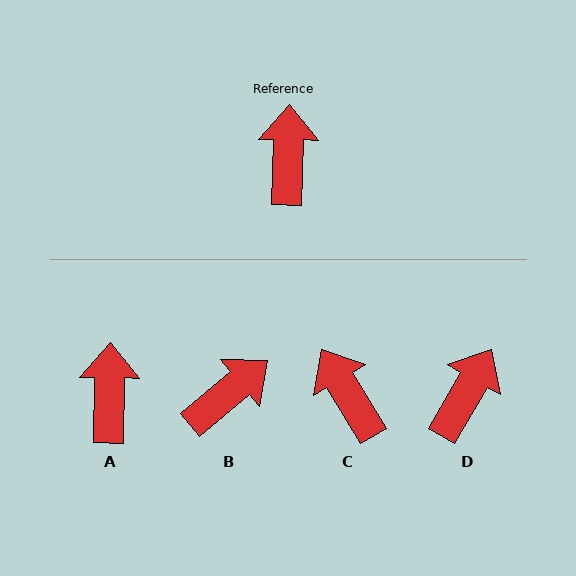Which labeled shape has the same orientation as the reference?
A.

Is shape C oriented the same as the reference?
No, it is off by about 32 degrees.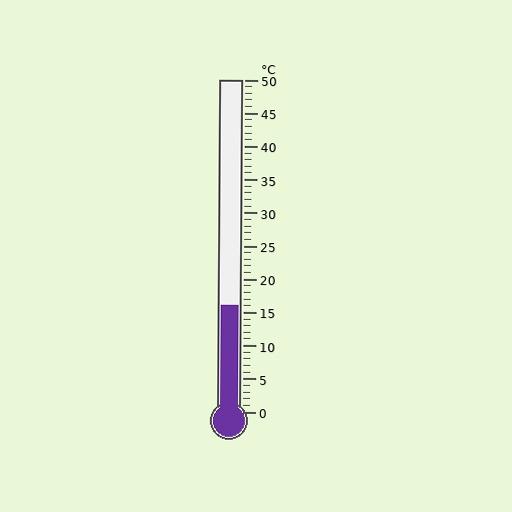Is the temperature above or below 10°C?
The temperature is above 10°C.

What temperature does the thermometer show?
The thermometer shows approximately 16°C.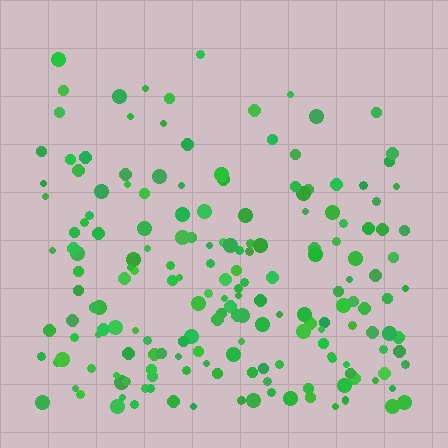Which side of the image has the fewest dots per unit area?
The top.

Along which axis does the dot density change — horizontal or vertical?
Vertical.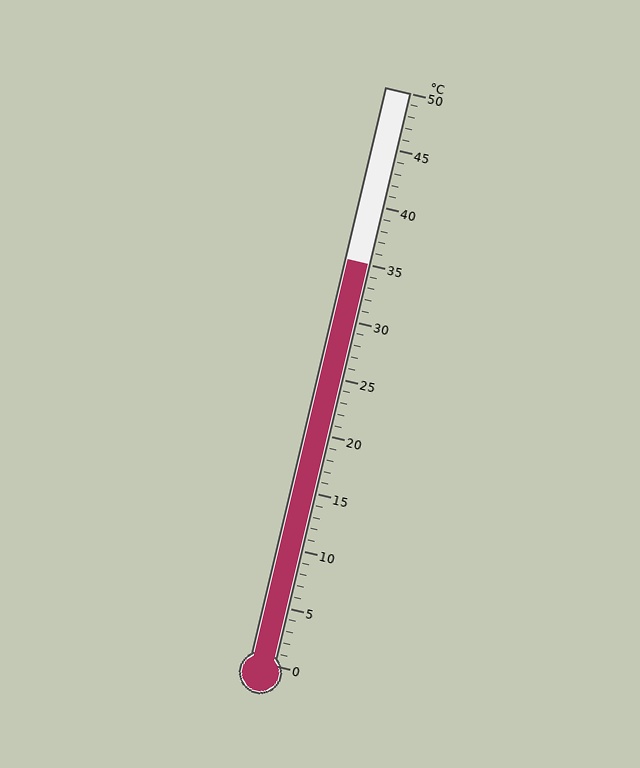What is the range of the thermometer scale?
The thermometer scale ranges from 0°C to 50°C.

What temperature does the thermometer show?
The thermometer shows approximately 35°C.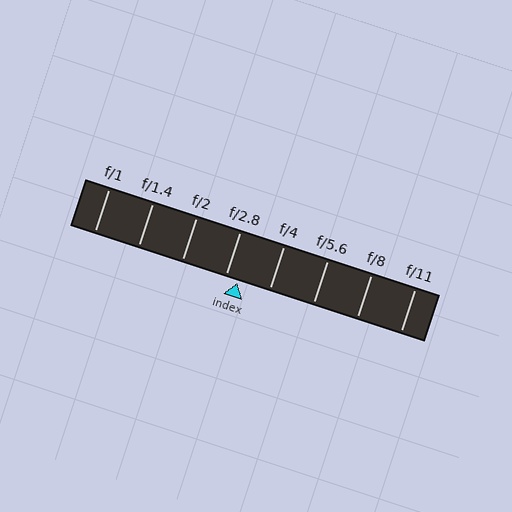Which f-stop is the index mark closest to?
The index mark is closest to f/2.8.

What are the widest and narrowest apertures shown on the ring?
The widest aperture shown is f/1 and the narrowest is f/11.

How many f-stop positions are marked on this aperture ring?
There are 8 f-stop positions marked.